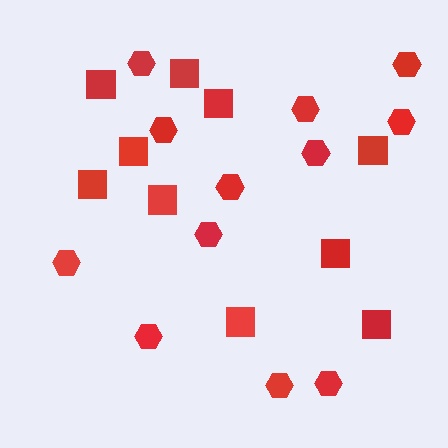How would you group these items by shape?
There are 2 groups: one group of squares (10) and one group of hexagons (12).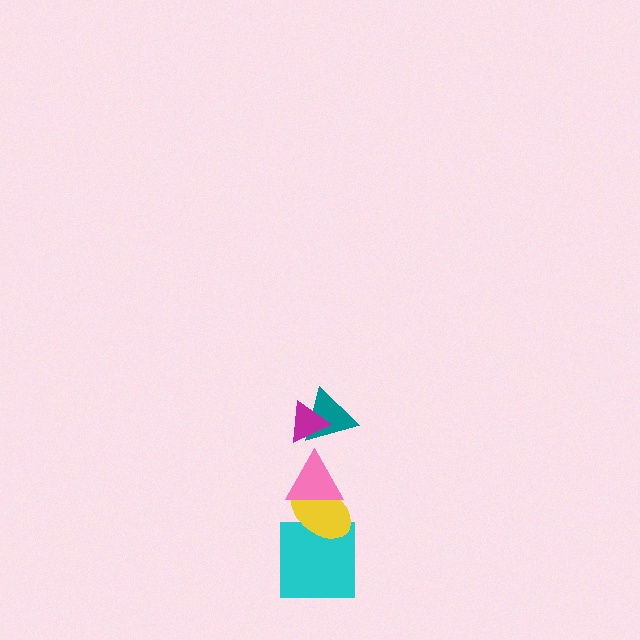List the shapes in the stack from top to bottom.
From top to bottom: the magenta triangle, the teal triangle, the pink triangle, the yellow ellipse, the cyan square.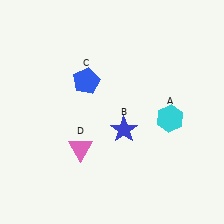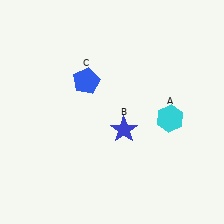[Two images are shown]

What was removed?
The pink triangle (D) was removed in Image 2.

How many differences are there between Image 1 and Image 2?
There is 1 difference between the two images.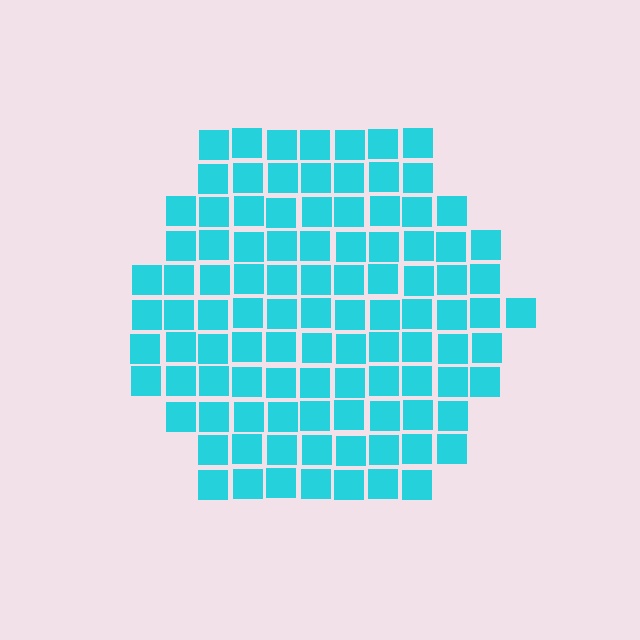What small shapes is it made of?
It is made of small squares.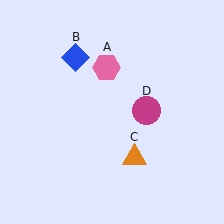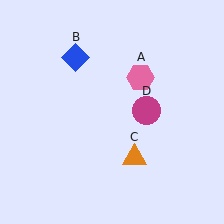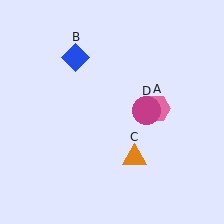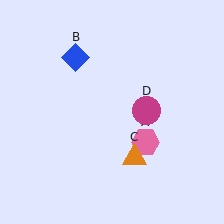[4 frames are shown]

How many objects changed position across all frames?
1 object changed position: pink hexagon (object A).